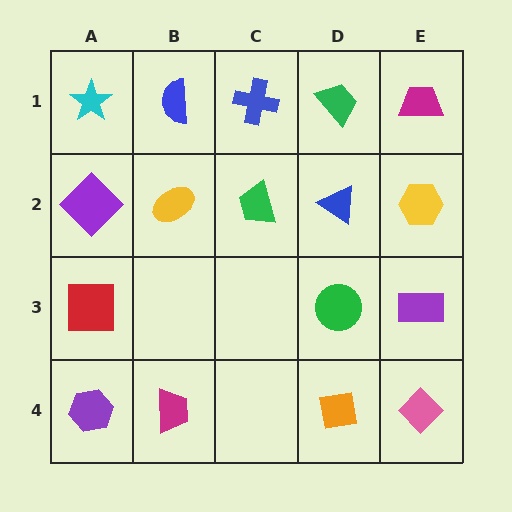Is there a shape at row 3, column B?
No, that cell is empty.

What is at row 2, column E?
A yellow hexagon.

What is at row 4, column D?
An orange square.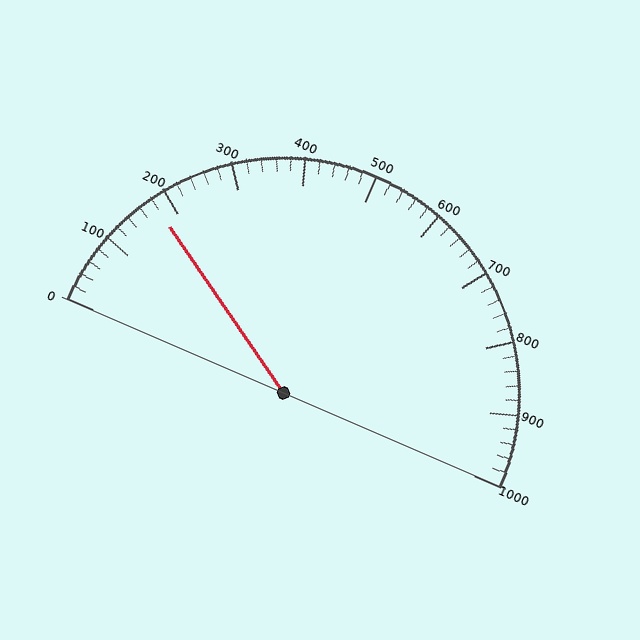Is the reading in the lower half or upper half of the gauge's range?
The reading is in the lower half of the range (0 to 1000).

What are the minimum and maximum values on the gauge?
The gauge ranges from 0 to 1000.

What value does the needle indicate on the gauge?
The needle indicates approximately 180.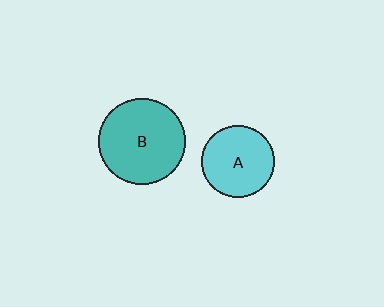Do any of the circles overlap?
No, none of the circles overlap.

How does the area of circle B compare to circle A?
Approximately 1.4 times.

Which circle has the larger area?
Circle B (teal).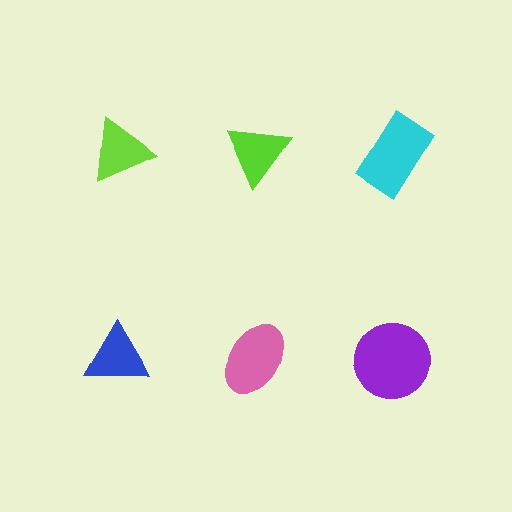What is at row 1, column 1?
A lime triangle.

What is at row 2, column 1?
A blue triangle.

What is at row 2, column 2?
A pink ellipse.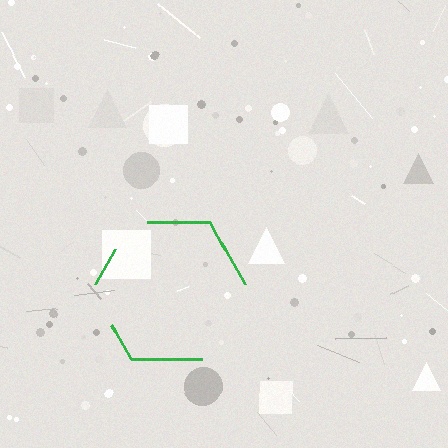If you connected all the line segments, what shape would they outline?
They would outline a hexagon.